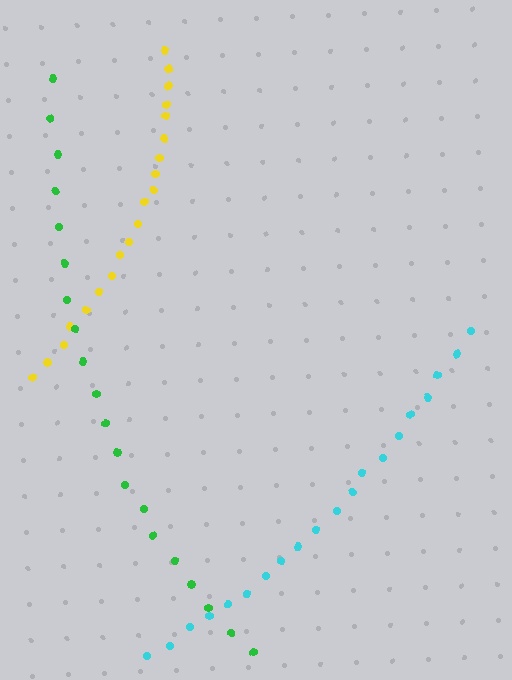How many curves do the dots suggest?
There are 3 distinct paths.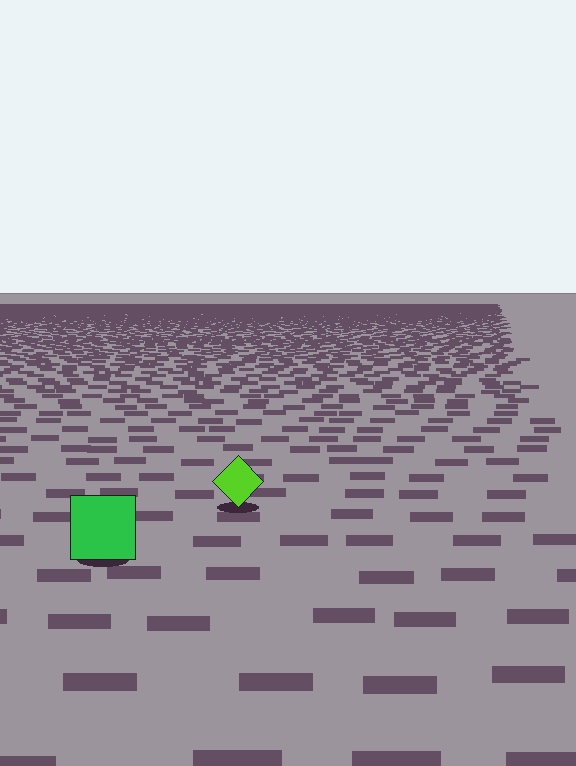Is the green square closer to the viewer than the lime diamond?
Yes. The green square is closer — you can tell from the texture gradient: the ground texture is coarser near it.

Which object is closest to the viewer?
The green square is closest. The texture marks near it are larger and more spread out.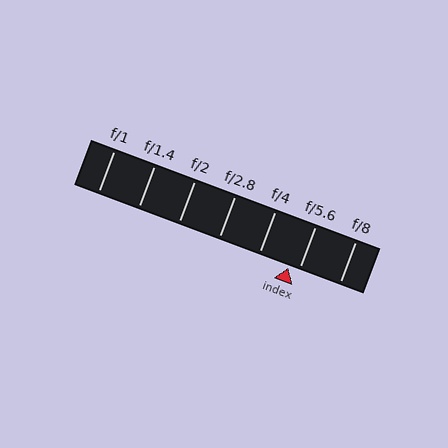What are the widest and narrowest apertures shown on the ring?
The widest aperture shown is f/1 and the narrowest is f/8.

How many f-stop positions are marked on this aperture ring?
There are 7 f-stop positions marked.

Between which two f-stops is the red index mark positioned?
The index mark is between f/4 and f/5.6.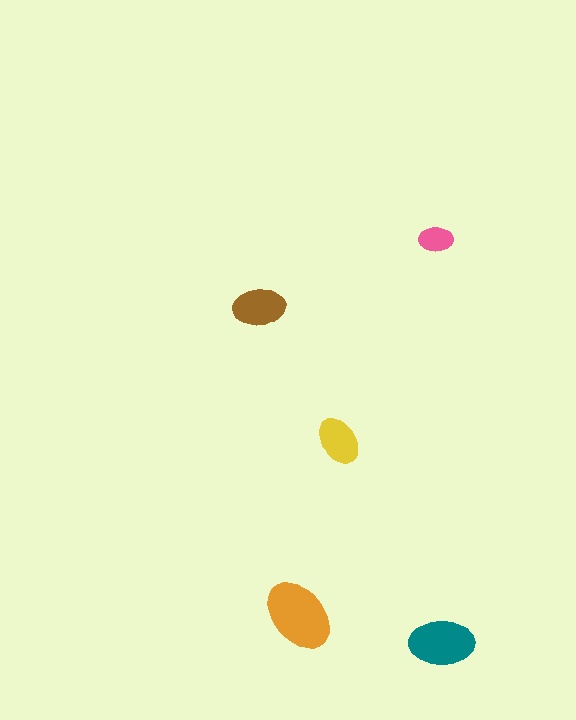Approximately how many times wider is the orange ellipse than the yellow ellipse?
About 1.5 times wider.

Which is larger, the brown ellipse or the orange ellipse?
The orange one.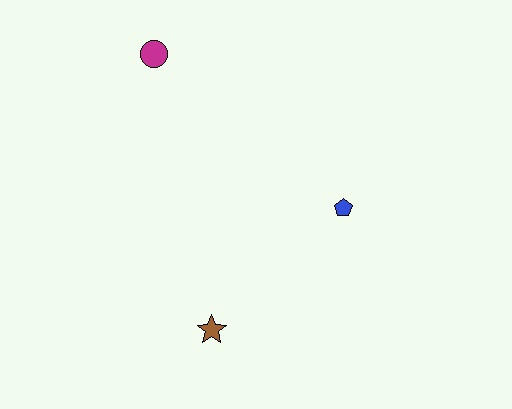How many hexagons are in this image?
There are no hexagons.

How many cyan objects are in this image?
There are no cyan objects.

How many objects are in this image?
There are 3 objects.